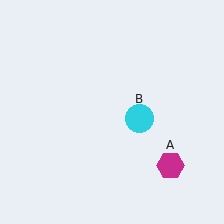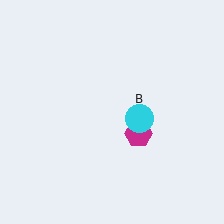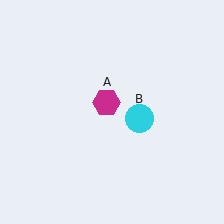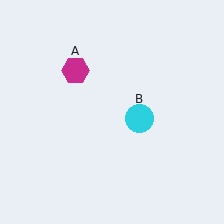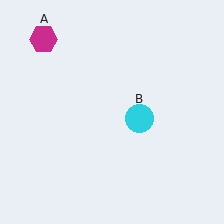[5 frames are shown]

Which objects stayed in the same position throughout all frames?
Cyan circle (object B) remained stationary.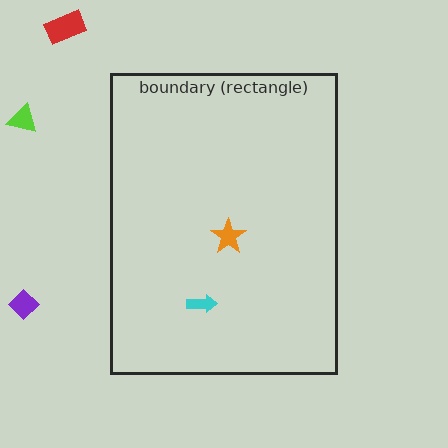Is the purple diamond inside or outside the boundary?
Outside.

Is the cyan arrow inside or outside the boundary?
Inside.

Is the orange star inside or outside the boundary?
Inside.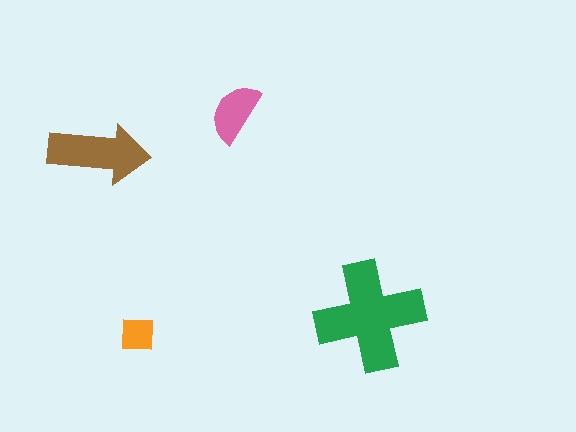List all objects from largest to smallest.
The green cross, the brown arrow, the pink semicircle, the orange square.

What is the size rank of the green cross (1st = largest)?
1st.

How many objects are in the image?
There are 4 objects in the image.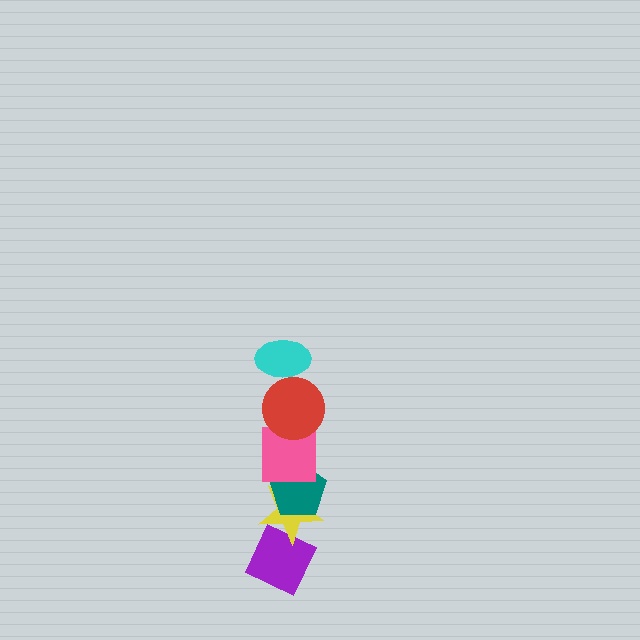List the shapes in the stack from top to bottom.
From top to bottom: the cyan ellipse, the red circle, the pink square, the teal pentagon, the yellow star, the purple diamond.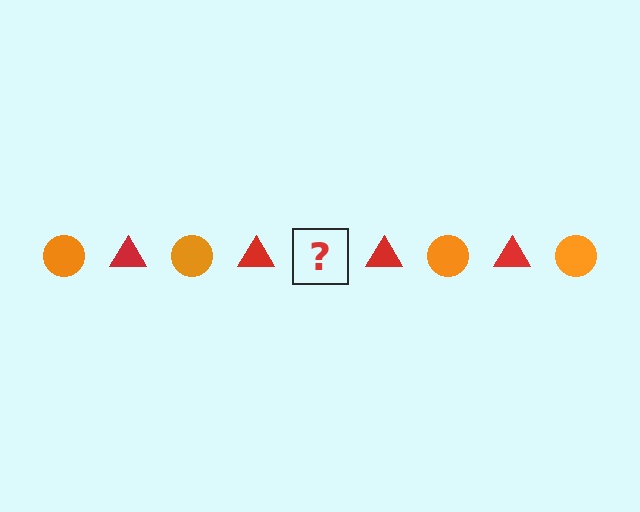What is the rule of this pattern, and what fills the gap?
The rule is that the pattern alternates between orange circle and red triangle. The gap should be filled with an orange circle.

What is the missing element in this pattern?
The missing element is an orange circle.